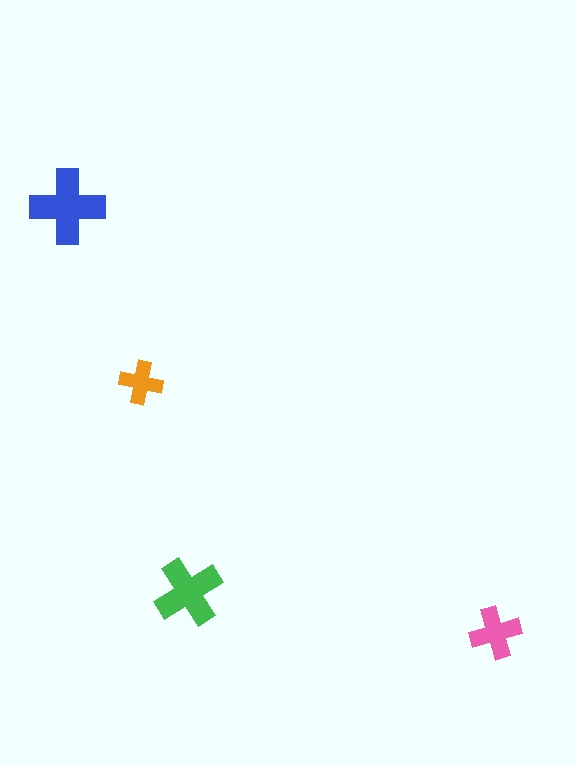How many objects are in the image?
There are 4 objects in the image.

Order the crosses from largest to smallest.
the blue one, the green one, the pink one, the orange one.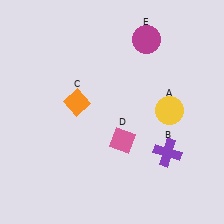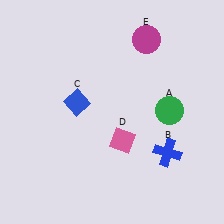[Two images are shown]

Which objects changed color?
A changed from yellow to green. B changed from purple to blue. C changed from orange to blue.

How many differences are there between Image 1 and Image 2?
There are 3 differences between the two images.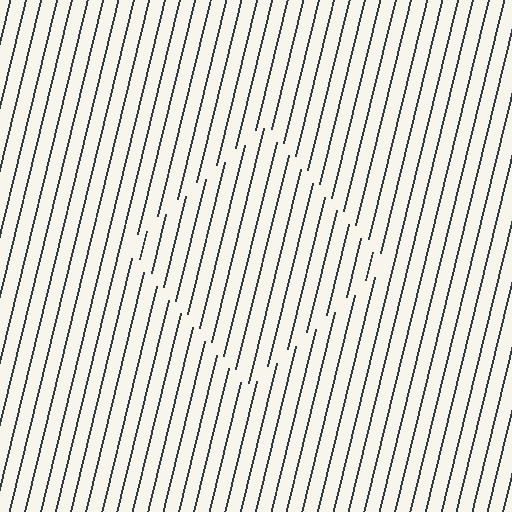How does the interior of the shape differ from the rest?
The interior of the shape contains the same grating, shifted by half a period — the contour is defined by the phase discontinuity where line-ends from the inner and outer gratings abut.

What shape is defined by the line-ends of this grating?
An illusory square. The interior of the shape contains the same grating, shifted by half a period — the contour is defined by the phase discontinuity where line-ends from the inner and outer gratings abut.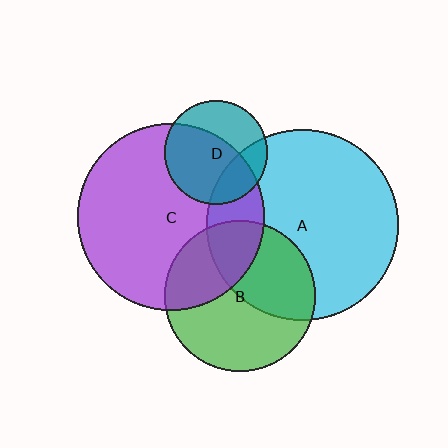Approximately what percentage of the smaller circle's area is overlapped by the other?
Approximately 60%.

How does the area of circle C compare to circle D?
Approximately 3.3 times.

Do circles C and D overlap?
Yes.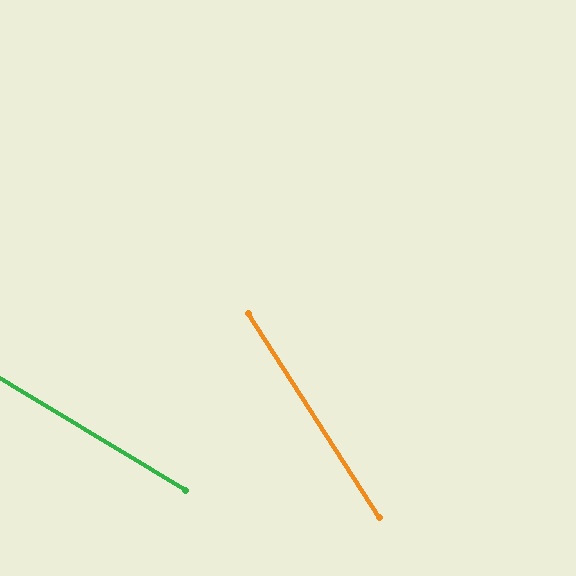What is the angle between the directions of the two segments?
Approximately 26 degrees.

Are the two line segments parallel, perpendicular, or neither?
Neither parallel nor perpendicular — they differ by about 26°.